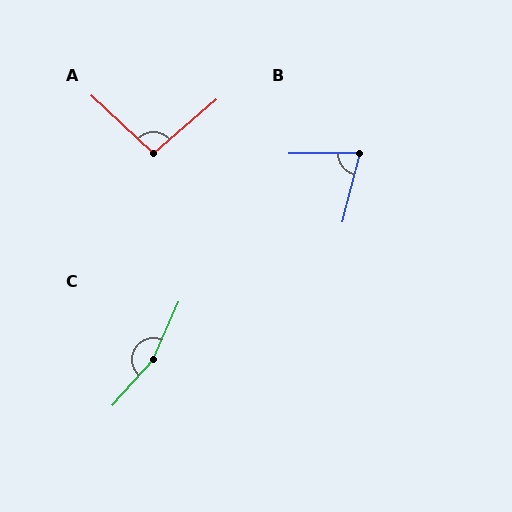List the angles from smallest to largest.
B (76°), A (96°), C (162°).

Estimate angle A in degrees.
Approximately 96 degrees.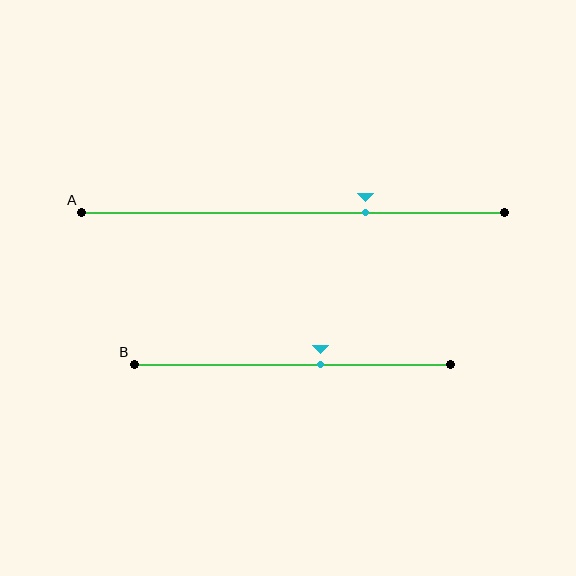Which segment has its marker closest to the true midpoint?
Segment B has its marker closest to the true midpoint.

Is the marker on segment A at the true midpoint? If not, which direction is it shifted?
No, the marker on segment A is shifted to the right by about 17% of the segment length.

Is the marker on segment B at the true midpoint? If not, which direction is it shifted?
No, the marker on segment B is shifted to the right by about 9% of the segment length.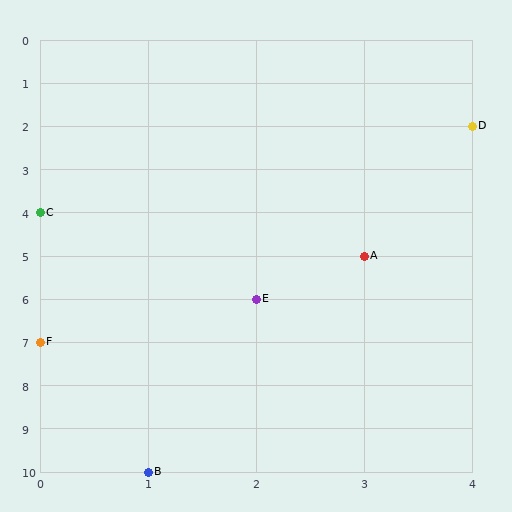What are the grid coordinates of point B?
Point B is at grid coordinates (1, 10).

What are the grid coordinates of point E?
Point E is at grid coordinates (2, 6).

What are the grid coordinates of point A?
Point A is at grid coordinates (3, 5).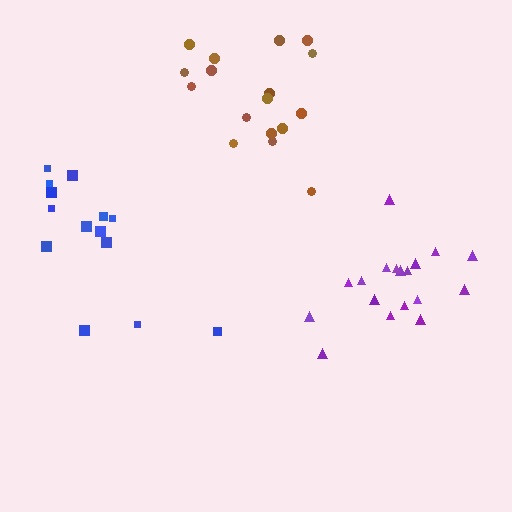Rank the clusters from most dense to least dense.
brown, purple, blue.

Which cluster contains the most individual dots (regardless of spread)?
Purple (18).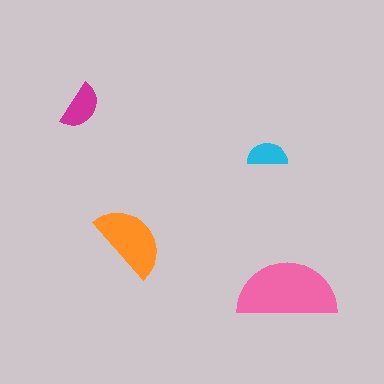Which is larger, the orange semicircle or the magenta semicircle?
The orange one.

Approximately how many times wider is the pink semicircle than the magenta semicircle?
About 2 times wider.